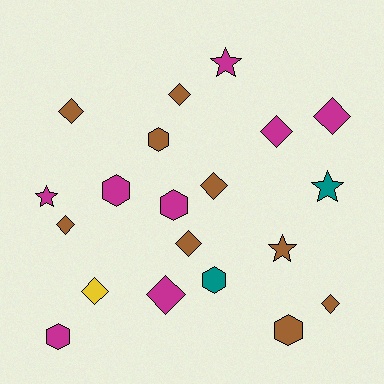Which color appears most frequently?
Brown, with 9 objects.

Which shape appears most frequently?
Diamond, with 10 objects.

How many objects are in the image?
There are 20 objects.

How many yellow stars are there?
There are no yellow stars.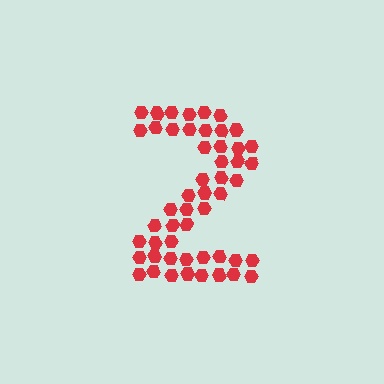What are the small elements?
The small elements are hexagons.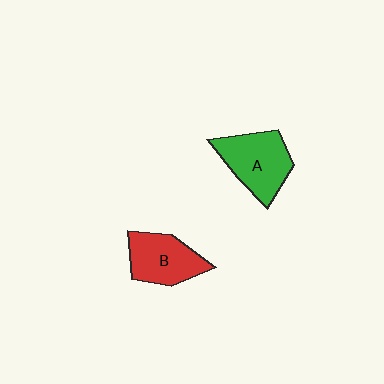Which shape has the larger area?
Shape A (green).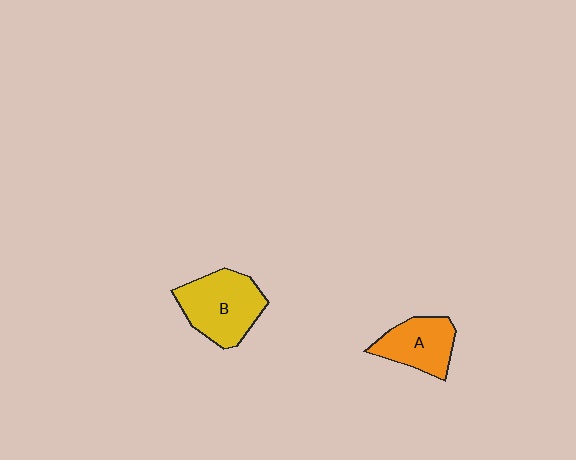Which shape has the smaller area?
Shape A (orange).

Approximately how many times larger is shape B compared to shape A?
Approximately 1.4 times.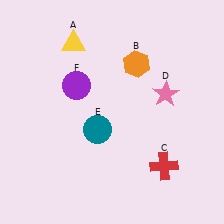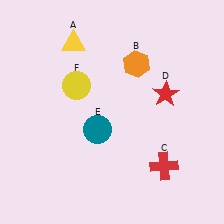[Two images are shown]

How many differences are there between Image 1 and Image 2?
There are 2 differences between the two images.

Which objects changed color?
D changed from pink to red. F changed from purple to yellow.